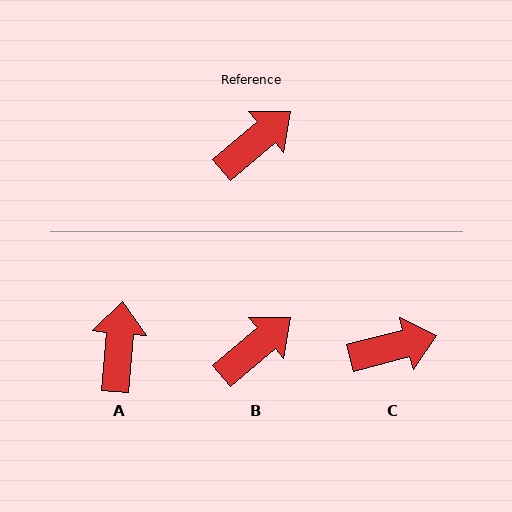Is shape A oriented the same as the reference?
No, it is off by about 45 degrees.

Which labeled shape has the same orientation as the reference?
B.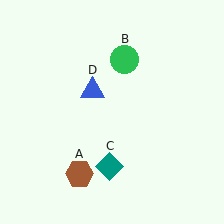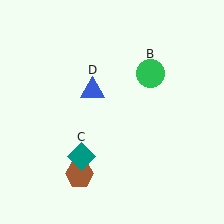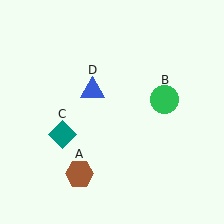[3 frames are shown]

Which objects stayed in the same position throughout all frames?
Brown hexagon (object A) and blue triangle (object D) remained stationary.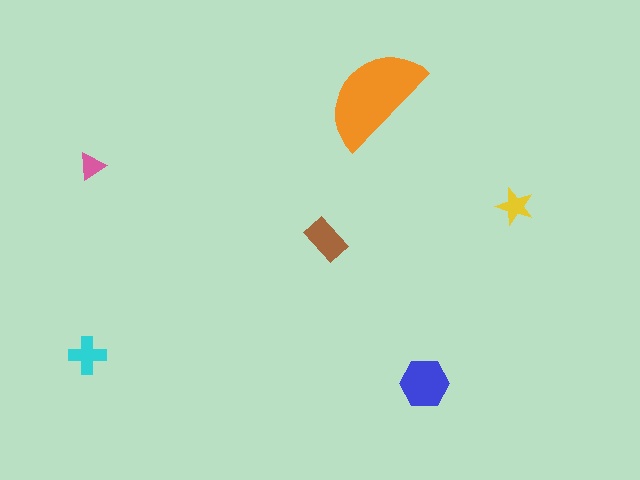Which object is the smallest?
The pink triangle.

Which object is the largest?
The orange semicircle.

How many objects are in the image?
There are 6 objects in the image.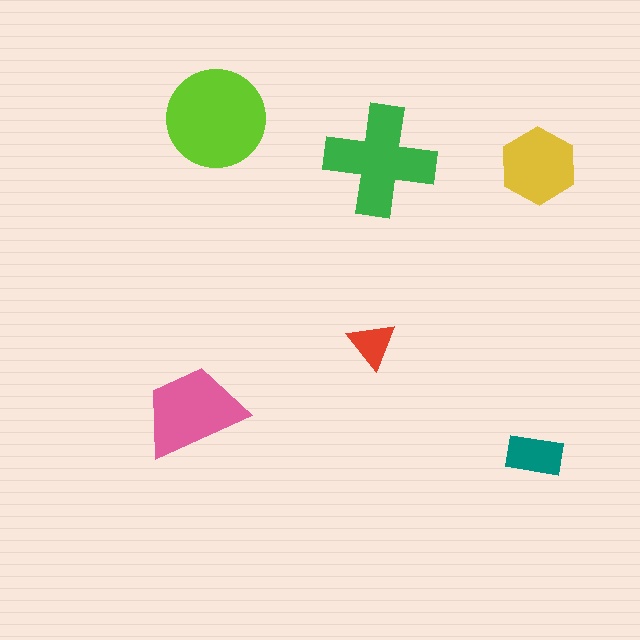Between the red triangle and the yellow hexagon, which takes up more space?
The yellow hexagon.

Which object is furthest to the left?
The pink trapezoid is leftmost.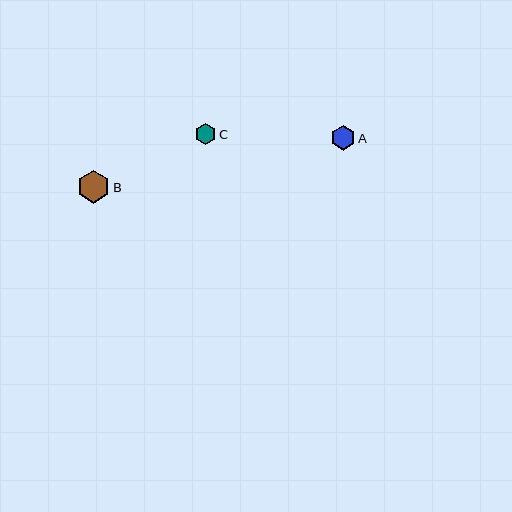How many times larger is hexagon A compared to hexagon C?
Hexagon A is approximately 1.1 times the size of hexagon C.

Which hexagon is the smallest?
Hexagon C is the smallest with a size of approximately 21 pixels.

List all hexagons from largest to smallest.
From largest to smallest: B, A, C.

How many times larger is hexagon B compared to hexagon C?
Hexagon B is approximately 1.5 times the size of hexagon C.